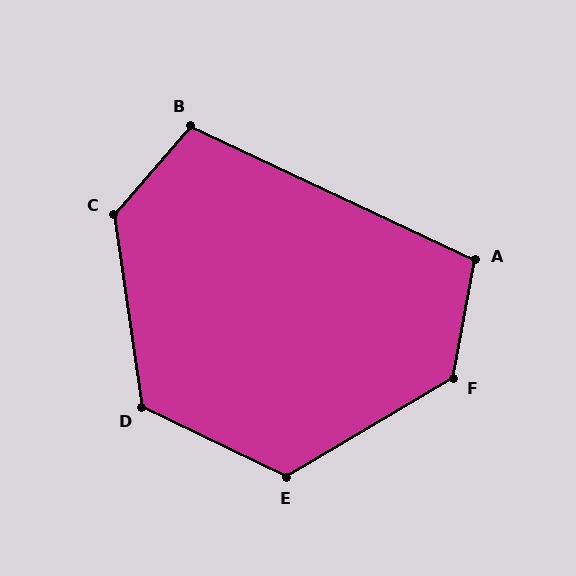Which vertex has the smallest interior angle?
A, at approximately 105 degrees.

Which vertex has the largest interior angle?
C, at approximately 131 degrees.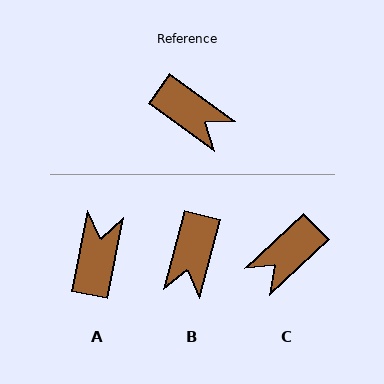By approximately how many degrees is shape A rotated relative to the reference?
Approximately 115 degrees counter-clockwise.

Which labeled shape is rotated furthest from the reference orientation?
A, about 115 degrees away.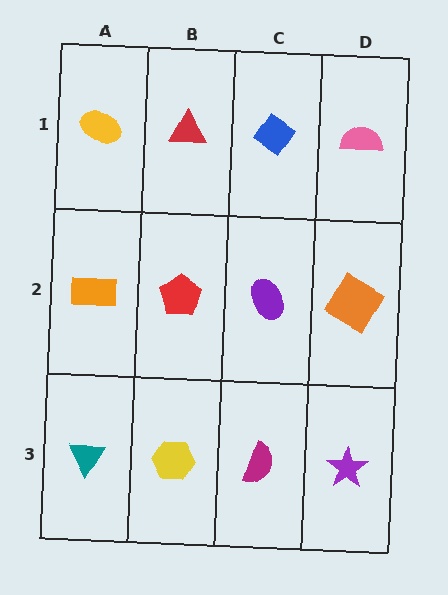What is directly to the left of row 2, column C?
A red pentagon.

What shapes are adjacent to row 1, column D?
An orange diamond (row 2, column D), a blue diamond (row 1, column C).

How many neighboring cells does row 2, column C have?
4.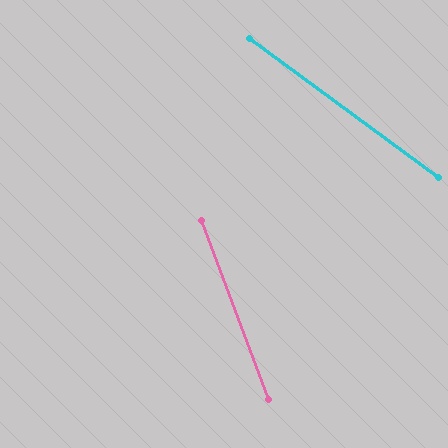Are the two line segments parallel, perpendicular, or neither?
Neither parallel nor perpendicular — they differ by about 33°.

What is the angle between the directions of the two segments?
Approximately 33 degrees.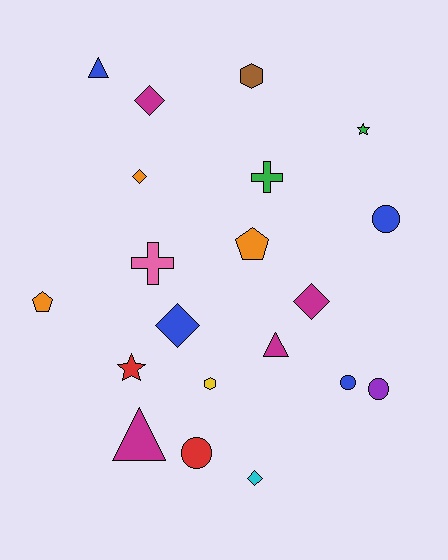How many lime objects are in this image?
There are no lime objects.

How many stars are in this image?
There are 2 stars.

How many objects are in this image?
There are 20 objects.